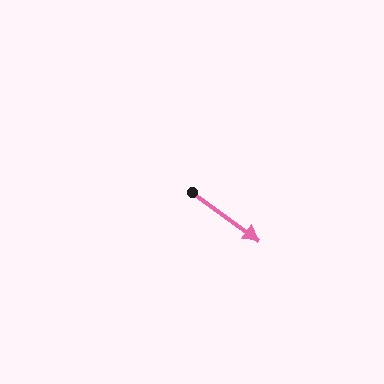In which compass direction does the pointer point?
Southeast.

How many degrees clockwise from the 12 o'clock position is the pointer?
Approximately 126 degrees.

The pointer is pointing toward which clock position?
Roughly 4 o'clock.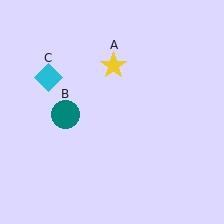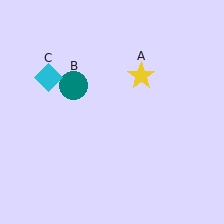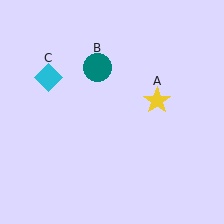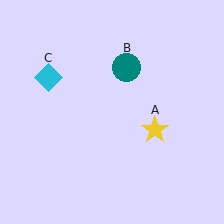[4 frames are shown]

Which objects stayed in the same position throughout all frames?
Cyan diamond (object C) remained stationary.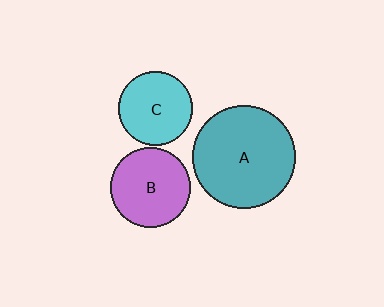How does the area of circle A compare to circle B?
Approximately 1.6 times.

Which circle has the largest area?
Circle A (teal).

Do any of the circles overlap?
No, none of the circles overlap.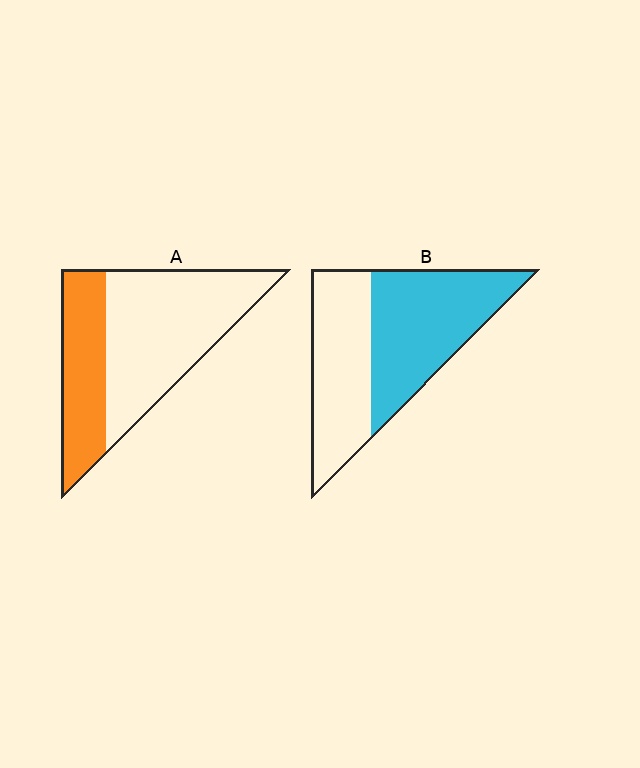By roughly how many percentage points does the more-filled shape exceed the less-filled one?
By roughly 20 percentage points (B over A).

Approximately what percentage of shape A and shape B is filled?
A is approximately 35% and B is approximately 55%.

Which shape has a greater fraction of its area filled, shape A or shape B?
Shape B.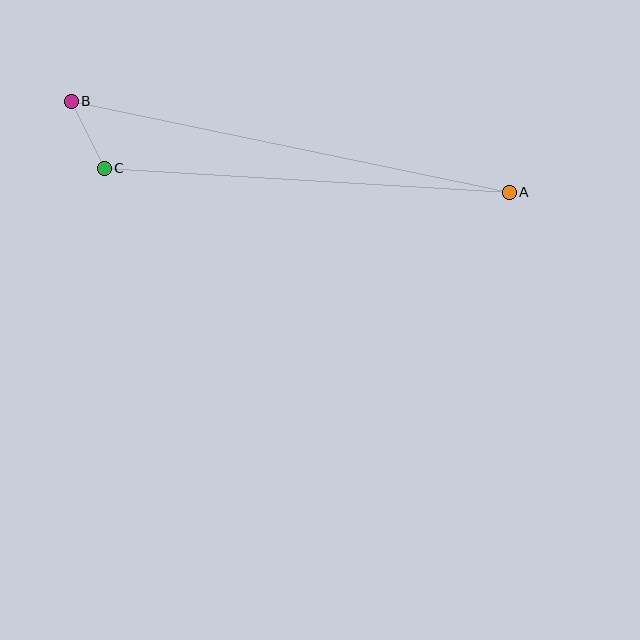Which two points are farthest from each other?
Points A and B are farthest from each other.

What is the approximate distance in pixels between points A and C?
The distance between A and C is approximately 406 pixels.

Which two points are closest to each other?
Points B and C are closest to each other.